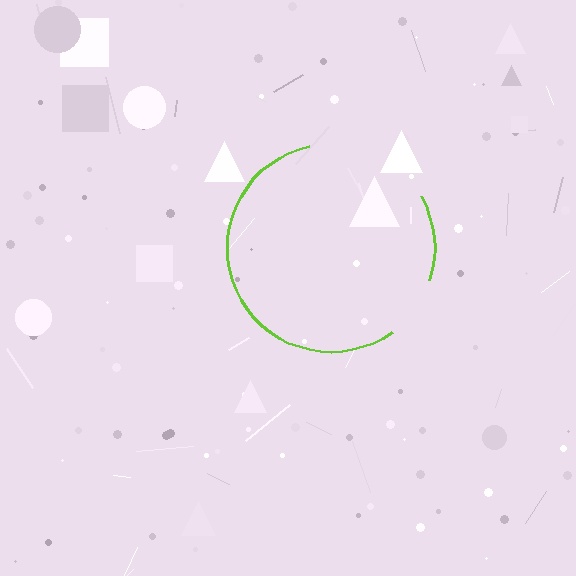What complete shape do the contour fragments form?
The contour fragments form a circle.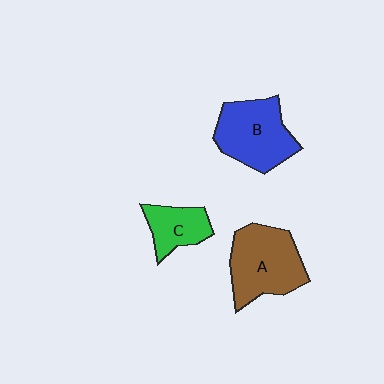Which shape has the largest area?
Shape A (brown).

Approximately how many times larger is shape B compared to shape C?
Approximately 1.7 times.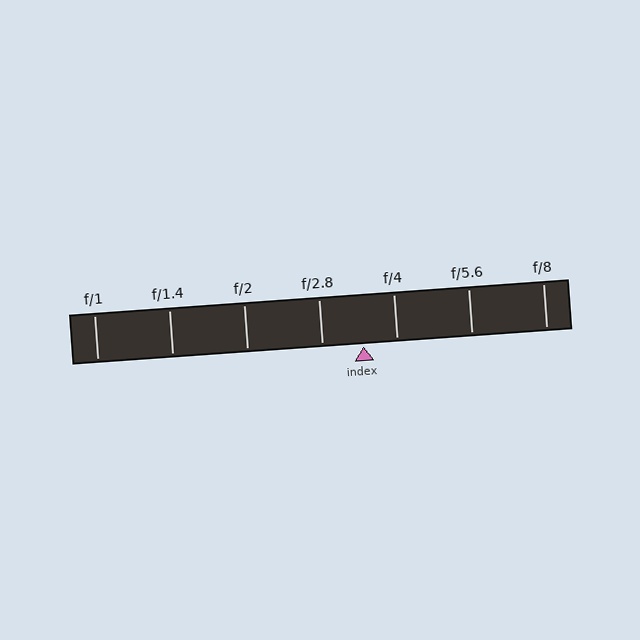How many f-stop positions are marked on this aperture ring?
There are 7 f-stop positions marked.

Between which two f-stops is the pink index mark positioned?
The index mark is between f/2.8 and f/4.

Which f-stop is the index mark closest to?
The index mark is closest to f/4.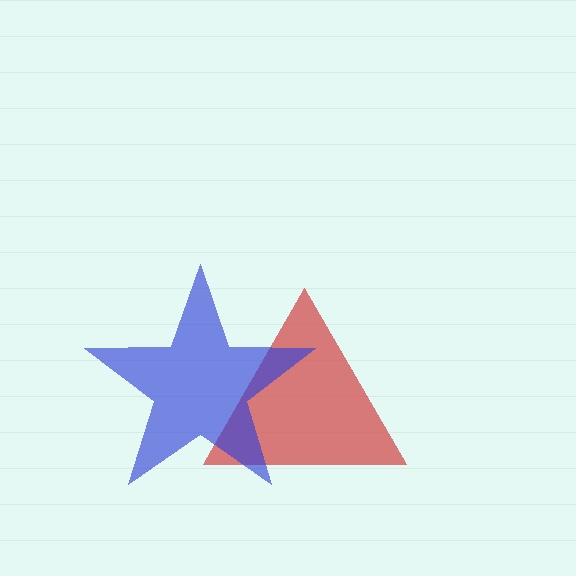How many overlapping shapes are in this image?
There are 2 overlapping shapes in the image.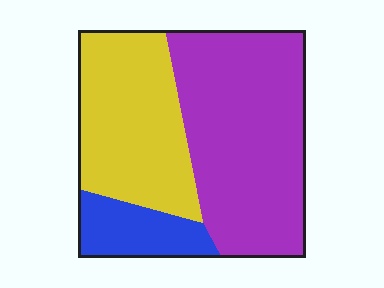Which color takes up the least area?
Blue, at roughly 15%.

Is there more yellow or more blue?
Yellow.